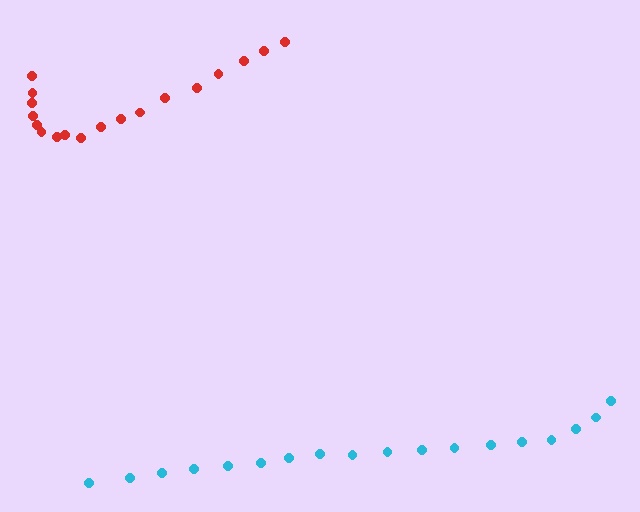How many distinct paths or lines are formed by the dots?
There are 2 distinct paths.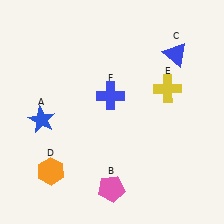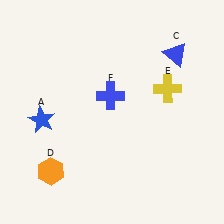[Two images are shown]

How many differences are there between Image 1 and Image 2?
There is 1 difference between the two images.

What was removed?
The pink pentagon (B) was removed in Image 2.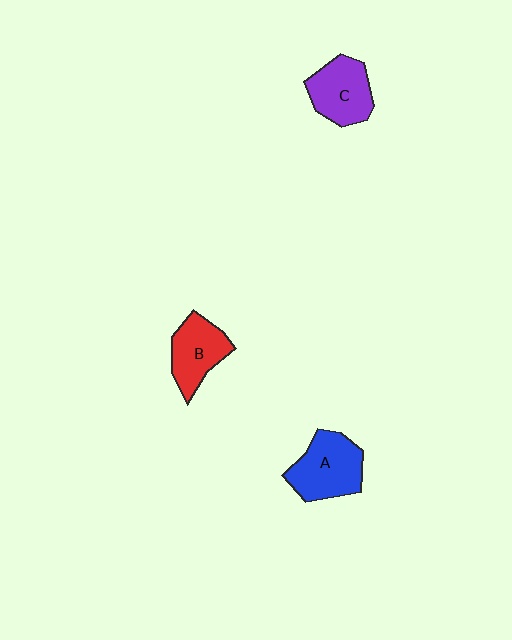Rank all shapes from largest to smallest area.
From largest to smallest: A (blue), C (purple), B (red).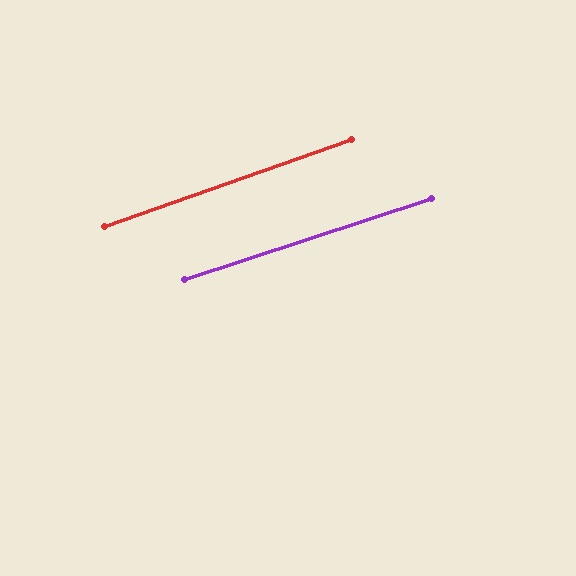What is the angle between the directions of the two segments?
Approximately 1 degree.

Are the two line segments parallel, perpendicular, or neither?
Parallel — their directions differ by only 1.5°.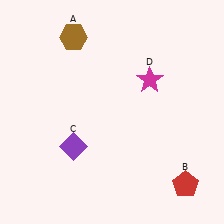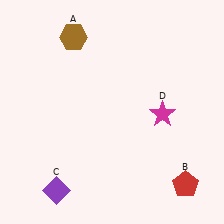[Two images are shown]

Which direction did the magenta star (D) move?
The magenta star (D) moved down.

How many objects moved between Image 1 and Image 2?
2 objects moved between the two images.